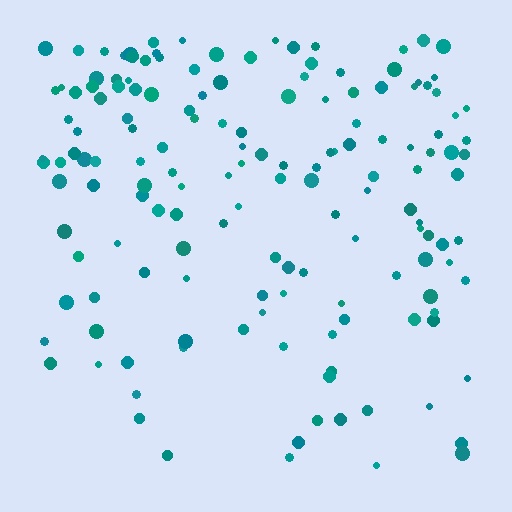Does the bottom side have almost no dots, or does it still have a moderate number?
Still a moderate number, just noticeably fewer than the top.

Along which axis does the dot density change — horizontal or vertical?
Vertical.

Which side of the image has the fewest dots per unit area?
The bottom.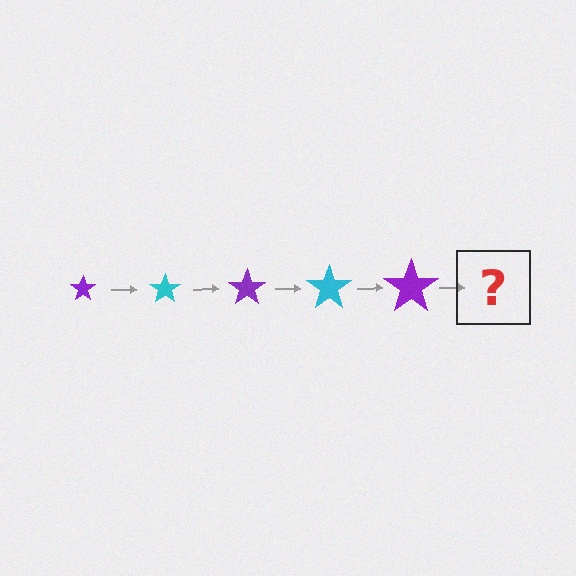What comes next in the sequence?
The next element should be a cyan star, larger than the previous one.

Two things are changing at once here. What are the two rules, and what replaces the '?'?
The two rules are that the star grows larger each step and the color cycles through purple and cyan. The '?' should be a cyan star, larger than the previous one.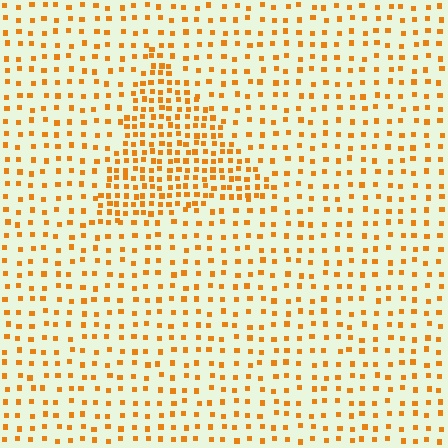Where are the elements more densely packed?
The elements are more densely packed inside the triangle boundary.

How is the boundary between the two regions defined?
The boundary is defined by a change in element density (approximately 2.2x ratio). All elements are the same color, size, and shape.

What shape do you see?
I see a triangle.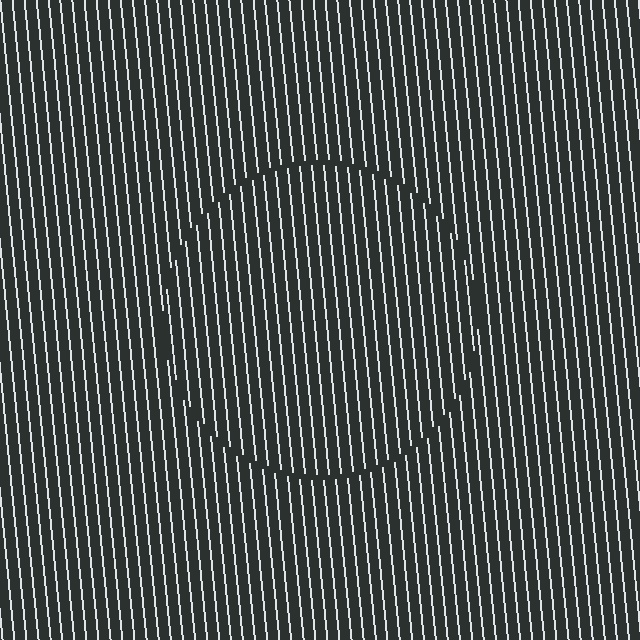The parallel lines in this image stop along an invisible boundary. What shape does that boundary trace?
An illusory circle. The interior of the shape contains the same grating, shifted by half a period — the contour is defined by the phase discontinuity where line-ends from the inner and outer gratings abut.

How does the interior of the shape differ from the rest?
The interior of the shape contains the same grating, shifted by half a period — the contour is defined by the phase discontinuity where line-ends from the inner and outer gratings abut.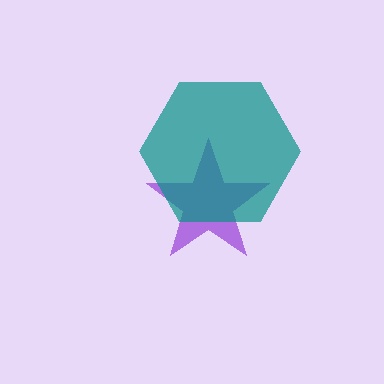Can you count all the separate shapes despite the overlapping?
Yes, there are 2 separate shapes.